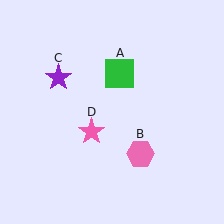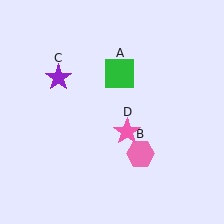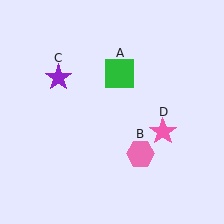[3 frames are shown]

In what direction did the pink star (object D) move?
The pink star (object D) moved right.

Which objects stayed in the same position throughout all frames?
Green square (object A) and pink hexagon (object B) and purple star (object C) remained stationary.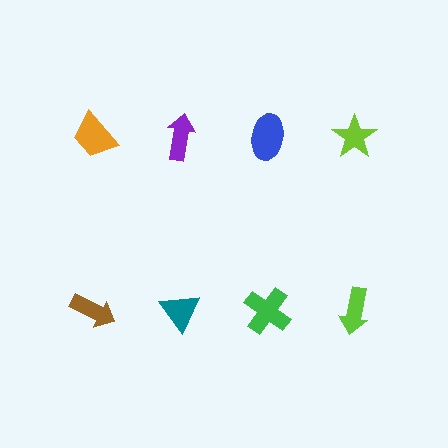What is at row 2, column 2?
A teal triangle.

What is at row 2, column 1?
A brown arrow.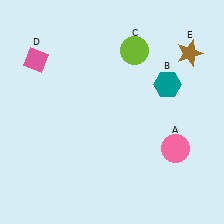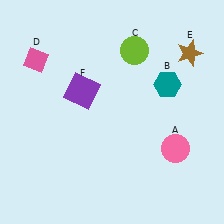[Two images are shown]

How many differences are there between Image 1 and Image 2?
There is 1 difference between the two images.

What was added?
A purple square (F) was added in Image 2.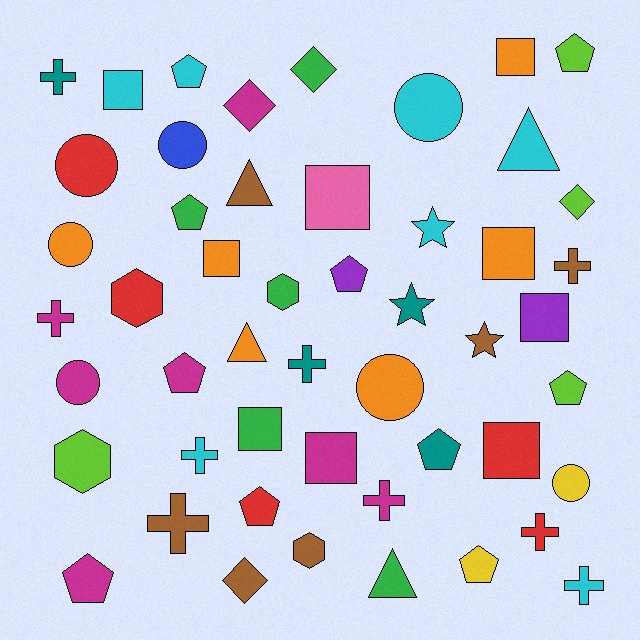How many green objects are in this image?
There are 5 green objects.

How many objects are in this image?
There are 50 objects.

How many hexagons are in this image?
There are 4 hexagons.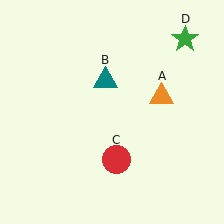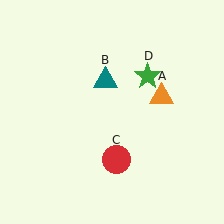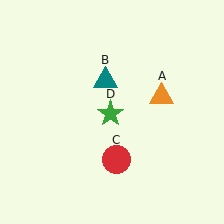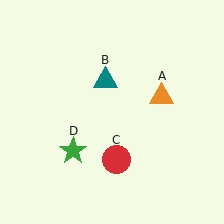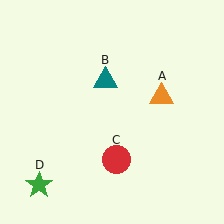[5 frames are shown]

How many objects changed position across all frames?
1 object changed position: green star (object D).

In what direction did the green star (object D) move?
The green star (object D) moved down and to the left.